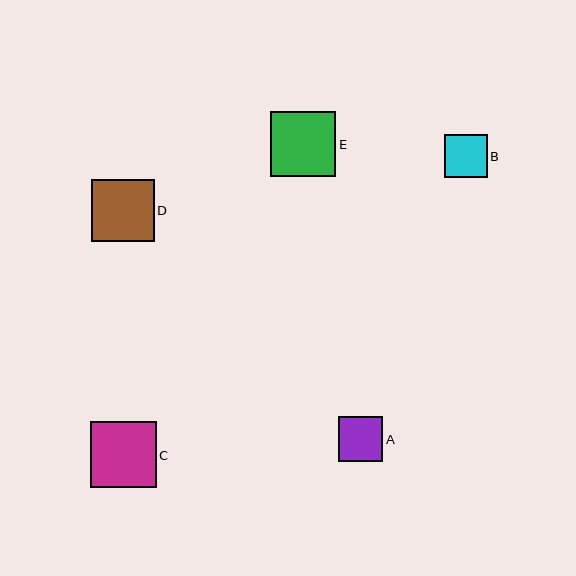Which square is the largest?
Square C is the largest with a size of approximately 66 pixels.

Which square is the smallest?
Square B is the smallest with a size of approximately 43 pixels.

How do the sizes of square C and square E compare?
Square C and square E are approximately the same size.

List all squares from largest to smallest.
From largest to smallest: C, E, D, A, B.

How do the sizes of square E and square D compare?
Square E and square D are approximately the same size.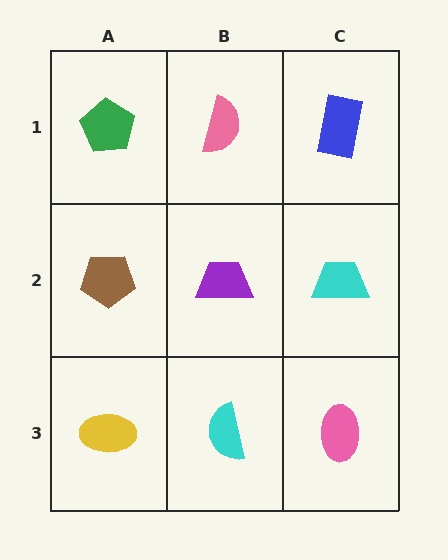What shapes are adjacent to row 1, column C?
A cyan trapezoid (row 2, column C), a pink semicircle (row 1, column B).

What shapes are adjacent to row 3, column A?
A brown pentagon (row 2, column A), a cyan semicircle (row 3, column B).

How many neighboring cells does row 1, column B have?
3.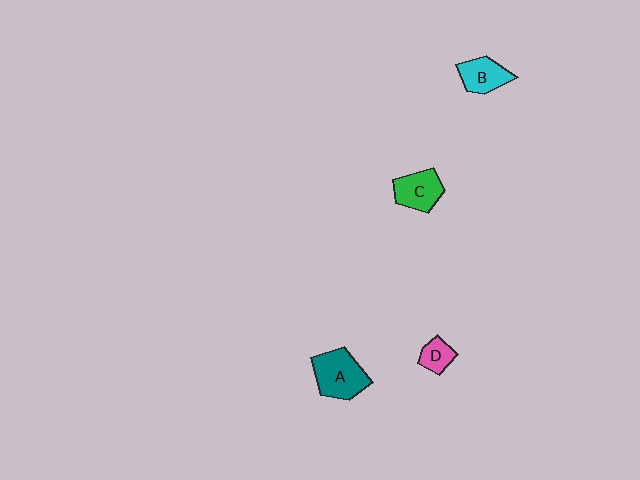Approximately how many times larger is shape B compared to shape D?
Approximately 1.6 times.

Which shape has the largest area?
Shape A (teal).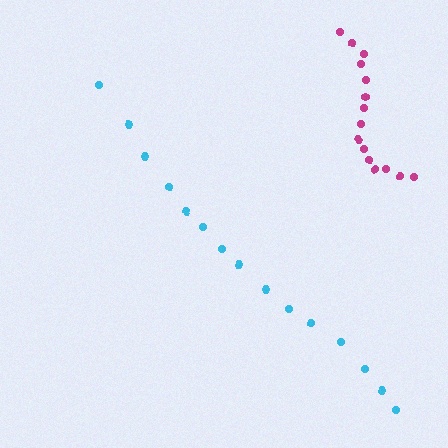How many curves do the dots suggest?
There are 2 distinct paths.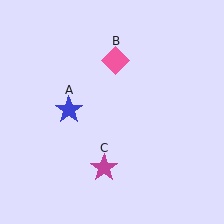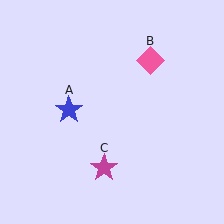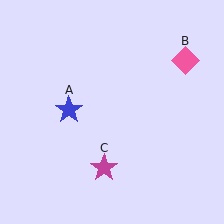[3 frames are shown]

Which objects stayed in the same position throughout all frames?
Blue star (object A) and magenta star (object C) remained stationary.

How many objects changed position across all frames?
1 object changed position: pink diamond (object B).